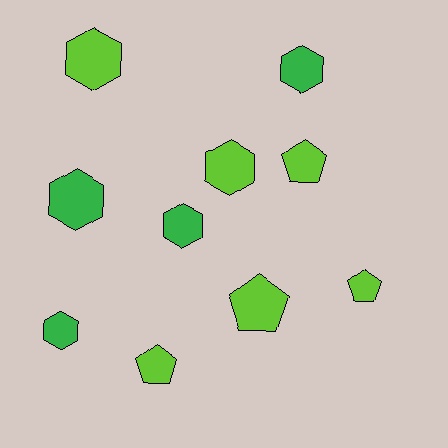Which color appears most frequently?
Lime, with 6 objects.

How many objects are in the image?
There are 10 objects.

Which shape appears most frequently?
Hexagon, with 6 objects.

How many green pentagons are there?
There are no green pentagons.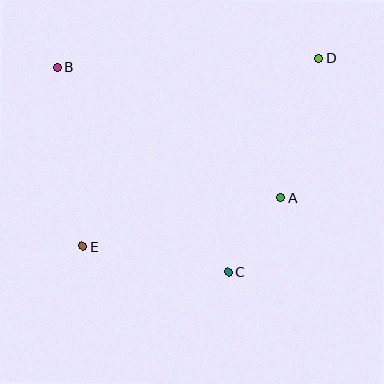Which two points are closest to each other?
Points A and C are closest to each other.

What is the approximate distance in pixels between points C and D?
The distance between C and D is approximately 232 pixels.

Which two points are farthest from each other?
Points D and E are farthest from each other.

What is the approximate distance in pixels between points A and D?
The distance between A and D is approximately 145 pixels.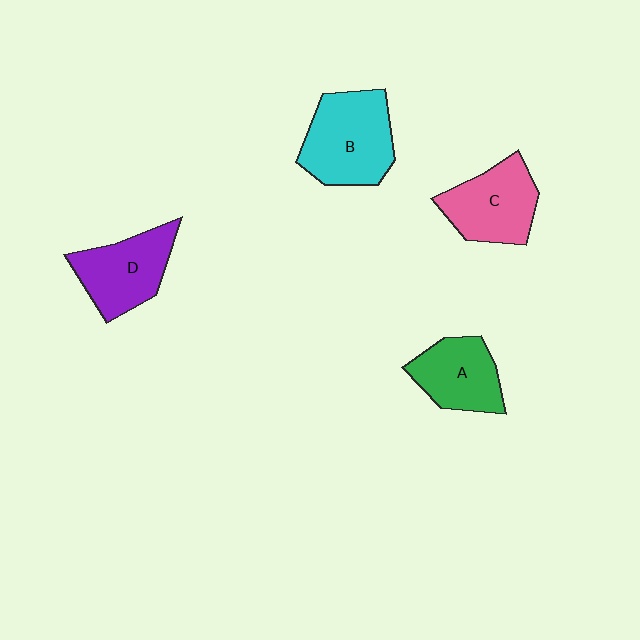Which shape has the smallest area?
Shape A (green).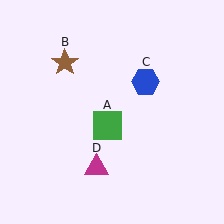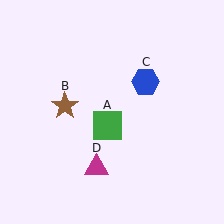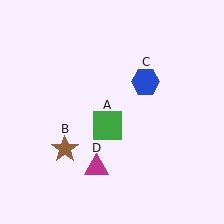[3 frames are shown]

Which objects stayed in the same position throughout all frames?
Green square (object A) and blue hexagon (object C) and magenta triangle (object D) remained stationary.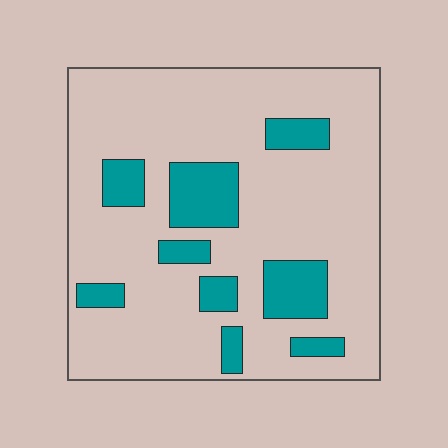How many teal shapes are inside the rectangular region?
9.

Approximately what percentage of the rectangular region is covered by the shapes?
Approximately 20%.